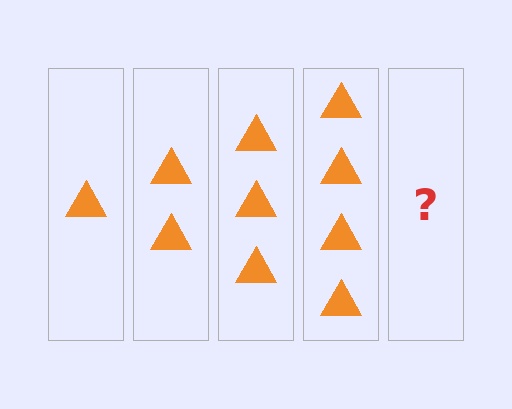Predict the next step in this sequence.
The next step is 5 triangles.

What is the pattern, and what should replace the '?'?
The pattern is that each step adds one more triangle. The '?' should be 5 triangles.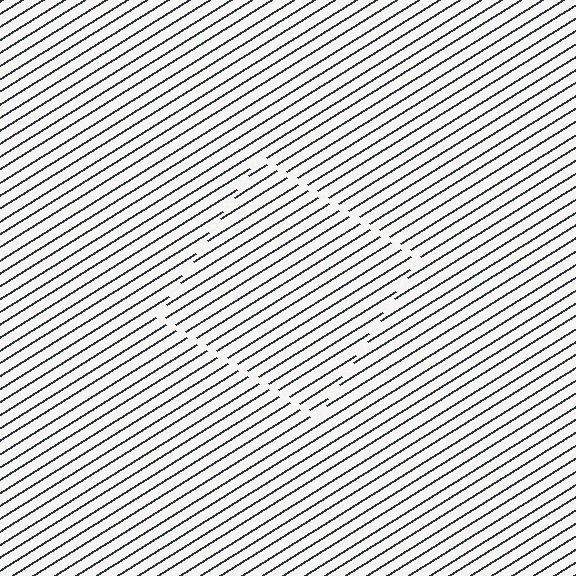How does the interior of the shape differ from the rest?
The interior of the shape contains the same grating, shifted by half a period — the contour is defined by the phase discontinuity where line-ends from the inner and outer gratings abut.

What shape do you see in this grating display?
An illusory square. The interior of the shape contains the same grating, shifted by half a period — the contour is defined by the phase discontinuity where line-ends from the inner and outer gratings abut.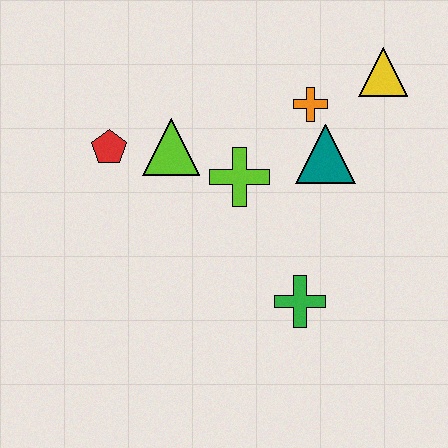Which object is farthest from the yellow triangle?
The red pentagon is farthest from the yellow triangle.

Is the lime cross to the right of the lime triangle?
Yes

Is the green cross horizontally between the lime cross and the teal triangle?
Yes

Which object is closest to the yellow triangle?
The orange cross is closest to the yellow triangle.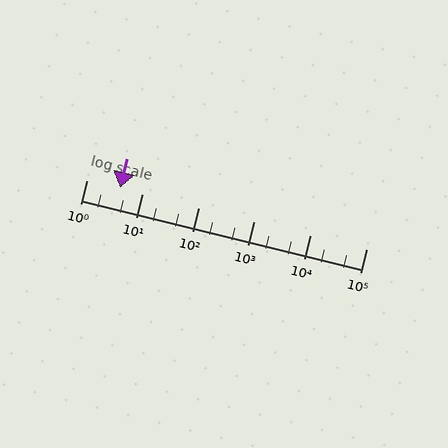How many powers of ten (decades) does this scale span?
The scale spans 5 decades, from 1 to 100000.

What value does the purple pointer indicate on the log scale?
The pointer indicates approximately 3.9.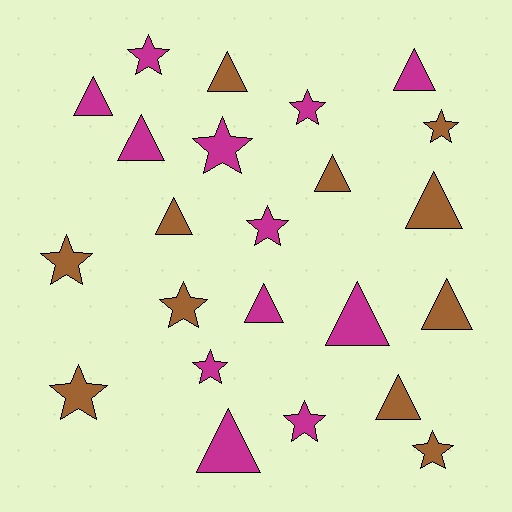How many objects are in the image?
There are 23 objects.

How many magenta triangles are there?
There are 6 magenta triangles.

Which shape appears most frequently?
Triangle, with 12 objects.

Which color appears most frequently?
Magenta, with 12 objects.